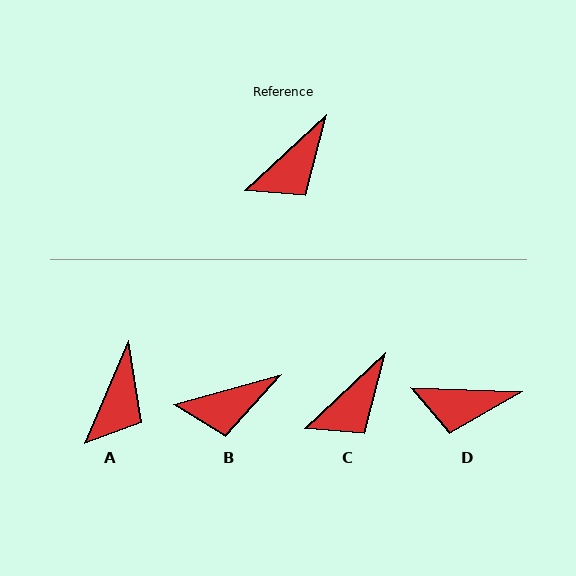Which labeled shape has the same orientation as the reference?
C.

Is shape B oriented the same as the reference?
No, it is off by about 27 degrees.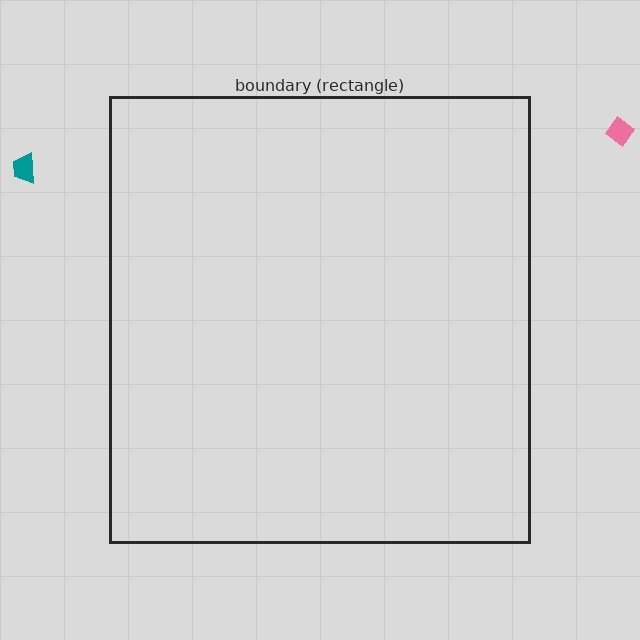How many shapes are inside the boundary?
0 inside, 2 outside.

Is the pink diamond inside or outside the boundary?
Outside.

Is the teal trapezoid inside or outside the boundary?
Outside.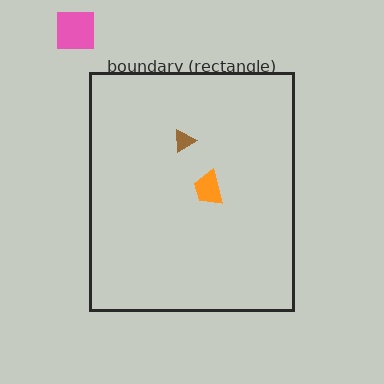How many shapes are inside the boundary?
2 inside, 1 outside.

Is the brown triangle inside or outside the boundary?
Inside.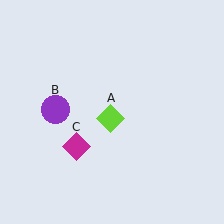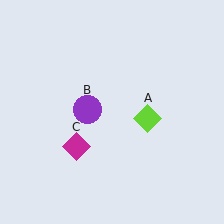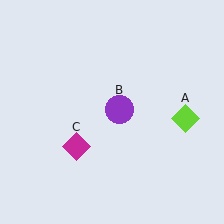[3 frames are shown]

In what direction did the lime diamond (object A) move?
The lime diamond (object A) moved right.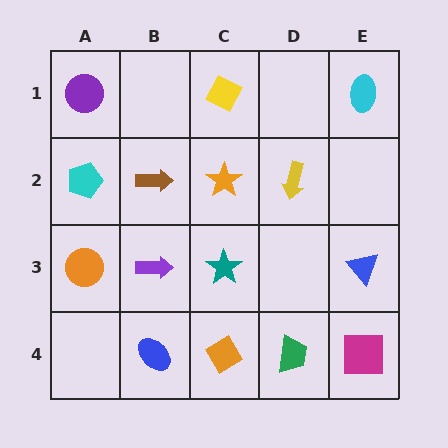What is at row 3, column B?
A purple arrow.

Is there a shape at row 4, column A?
No, that cell is empty.